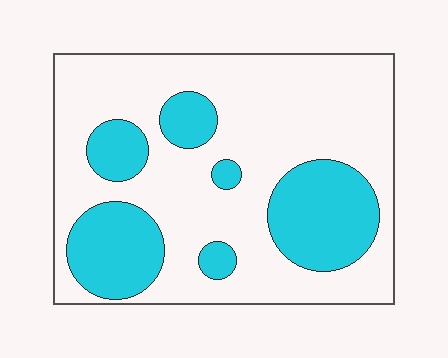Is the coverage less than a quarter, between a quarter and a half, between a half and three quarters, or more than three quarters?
Between a quarter and a half.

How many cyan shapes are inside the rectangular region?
6.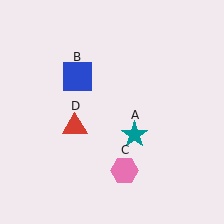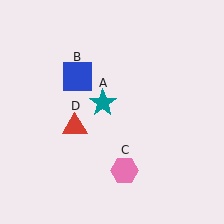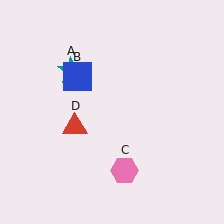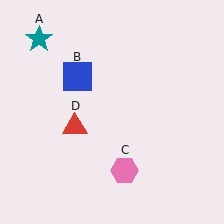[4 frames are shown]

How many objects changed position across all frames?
1 object changed position: teal star (object A).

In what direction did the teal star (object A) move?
The teal star (object A) moved up and to the left.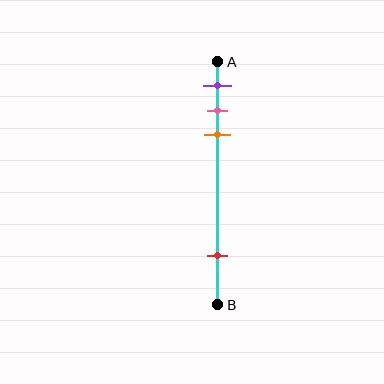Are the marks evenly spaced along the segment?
No, the marks are not evenly spaced.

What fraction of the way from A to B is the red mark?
The red mark is approximately 80% (0.8) of the way from A to B.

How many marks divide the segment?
There are 4 marks dividing the segment.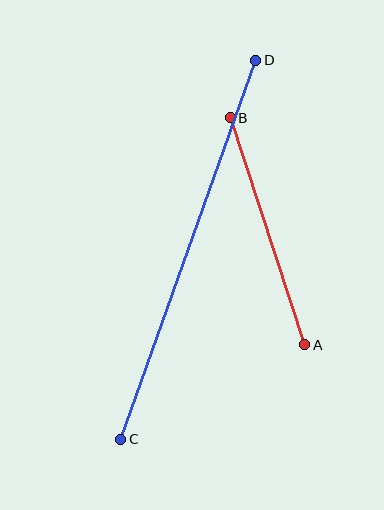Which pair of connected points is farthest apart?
Points C and D are farthest apart.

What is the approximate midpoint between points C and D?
The midpoint is at approximately (188, 250) pixels.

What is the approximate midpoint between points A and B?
The midpoint is at approximately (268, 231) pixels.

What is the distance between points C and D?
The distance is approximately 403 pixels.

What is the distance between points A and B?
The distance is approximately 239 pixels.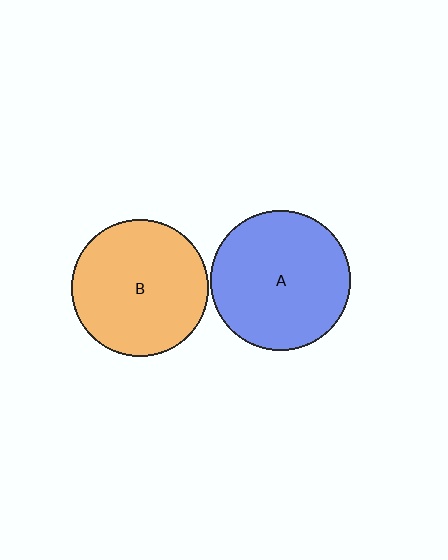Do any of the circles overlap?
No, none of the circles overlap.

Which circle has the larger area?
Circle A (blue).